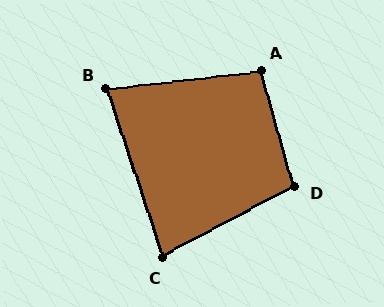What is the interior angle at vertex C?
Approximately 81 degrees (acute).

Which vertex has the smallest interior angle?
B, at approximately 78 degrees.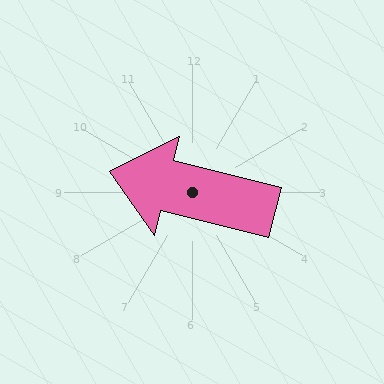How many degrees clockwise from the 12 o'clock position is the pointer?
Approximately 284 degrees.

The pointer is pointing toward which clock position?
Roughly 9 o'clock.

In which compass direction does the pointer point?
West.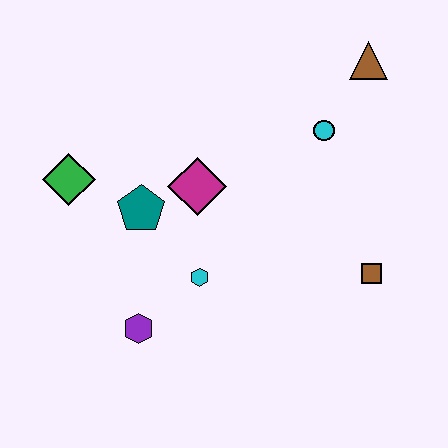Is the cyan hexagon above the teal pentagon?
No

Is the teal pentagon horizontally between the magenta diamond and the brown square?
No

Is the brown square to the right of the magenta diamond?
Yes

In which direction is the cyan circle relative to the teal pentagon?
The cyan circle is to the right of the teal pentagon.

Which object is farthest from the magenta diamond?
The brown triangle is farthest from the magenta diamond.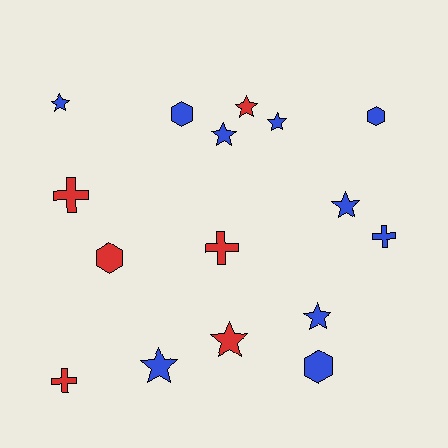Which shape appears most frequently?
Star, with 8 objects.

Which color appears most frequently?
Blue, with 10 objects.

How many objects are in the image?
There are 16 objects.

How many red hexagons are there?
There is 1 red hexagon.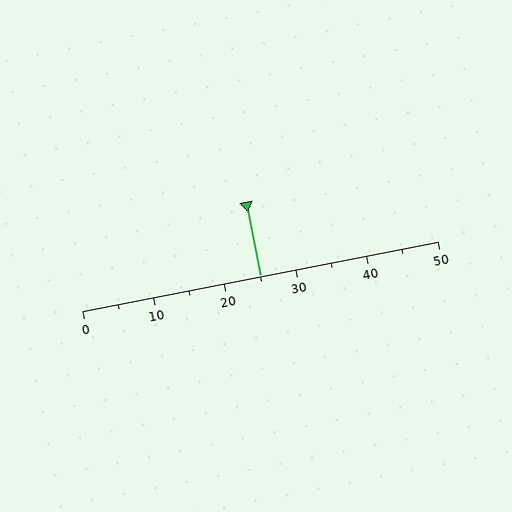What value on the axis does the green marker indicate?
The marker indicates approximately 25.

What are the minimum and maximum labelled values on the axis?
The axis runs from 0 to 50.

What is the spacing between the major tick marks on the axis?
The major ticks are spaced 10 apart.